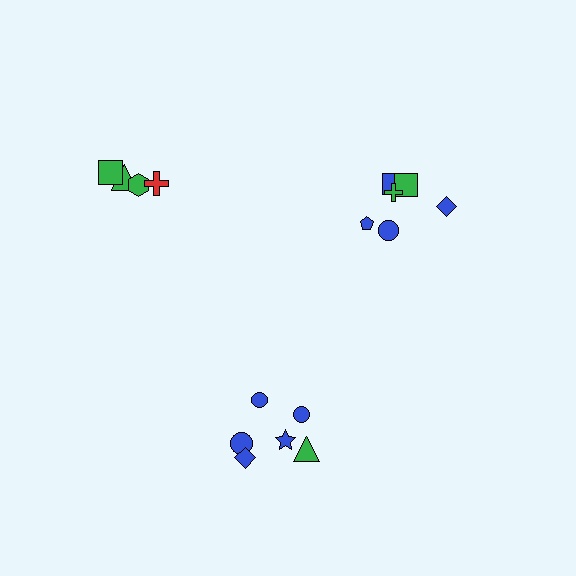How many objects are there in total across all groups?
There are 16 objects.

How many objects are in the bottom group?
There are 6 objects.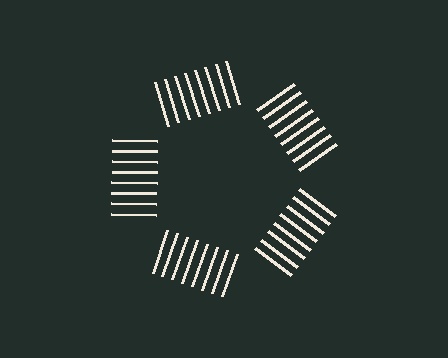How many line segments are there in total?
40 — 8 along each of the 5 edges.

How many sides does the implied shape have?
5 sides — the line-ends trace a pentagon.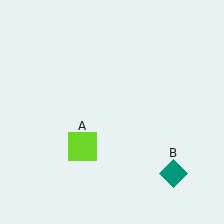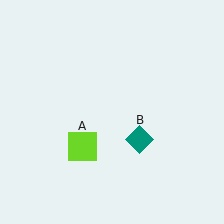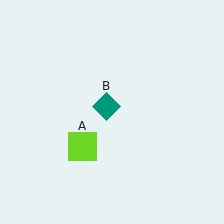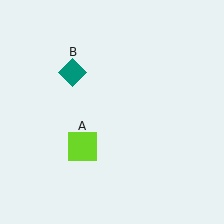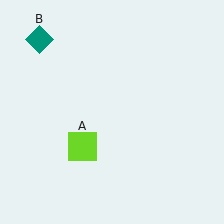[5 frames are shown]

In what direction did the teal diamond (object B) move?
The teal diamond (object B) moved up and to the left.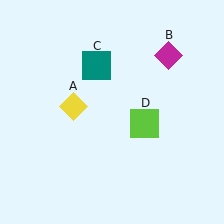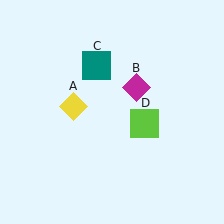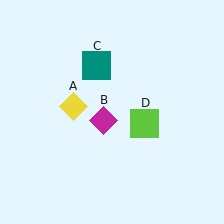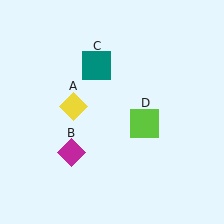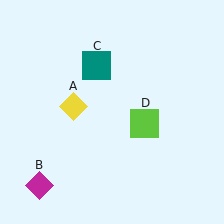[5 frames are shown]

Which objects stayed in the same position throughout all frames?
Yellow diamond (object A) and teal square (object C) and lime square (object D) remained stationary.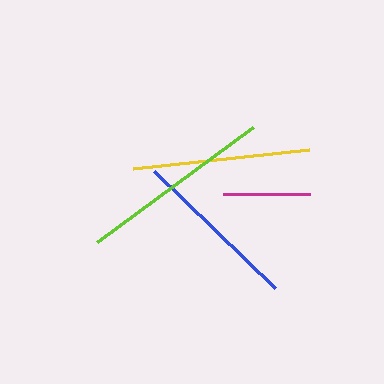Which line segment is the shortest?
The magenta line is the shortest at approximately 87 pixels.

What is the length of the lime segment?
The lime segment is approximately 194 pixels long.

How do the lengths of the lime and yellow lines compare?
The lime and yellow lines are approximately the same length.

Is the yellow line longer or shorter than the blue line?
The yellow line is longer than the blue line.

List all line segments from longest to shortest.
From longest to shortest: lime, yellow, blue, magenta.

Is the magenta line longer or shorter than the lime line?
The lime line is longer than the magenta line.